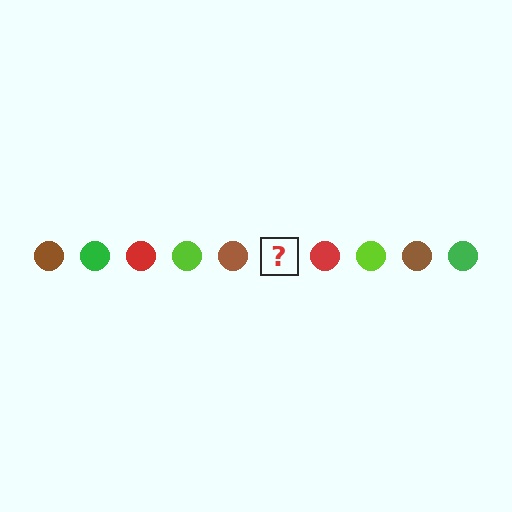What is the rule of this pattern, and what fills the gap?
The rule is that the pattern cycles through brown, green, red, lime circles. The gap should be filled with a green circle.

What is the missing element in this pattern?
The missing element is a green circle.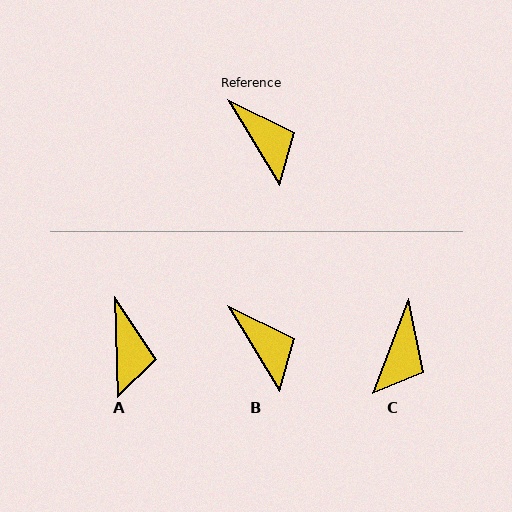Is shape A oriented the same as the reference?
No, it is off by about 29 degrees.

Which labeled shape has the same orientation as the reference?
B.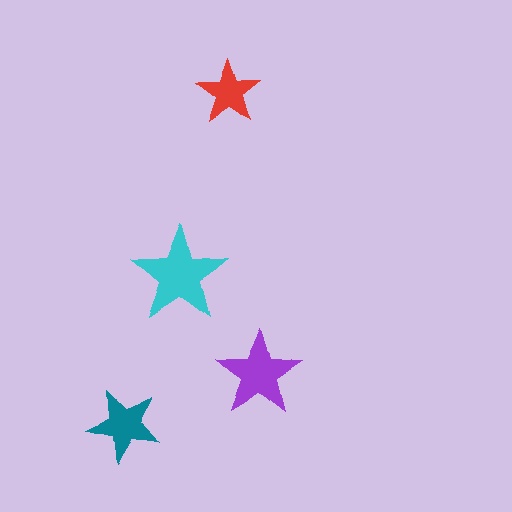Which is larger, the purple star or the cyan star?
The cyan one.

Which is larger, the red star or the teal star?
The teal one.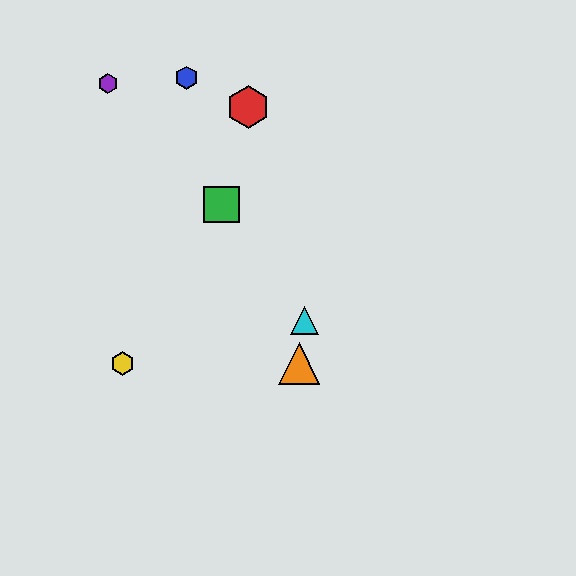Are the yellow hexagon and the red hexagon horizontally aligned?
No, the yellow hexagon is at y≈364 and the red hexagon is at y≈107.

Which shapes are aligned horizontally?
The yellow hexagon, the orange triangle are aligned horizontally.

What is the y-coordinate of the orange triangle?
The orange triangle is at y≈364.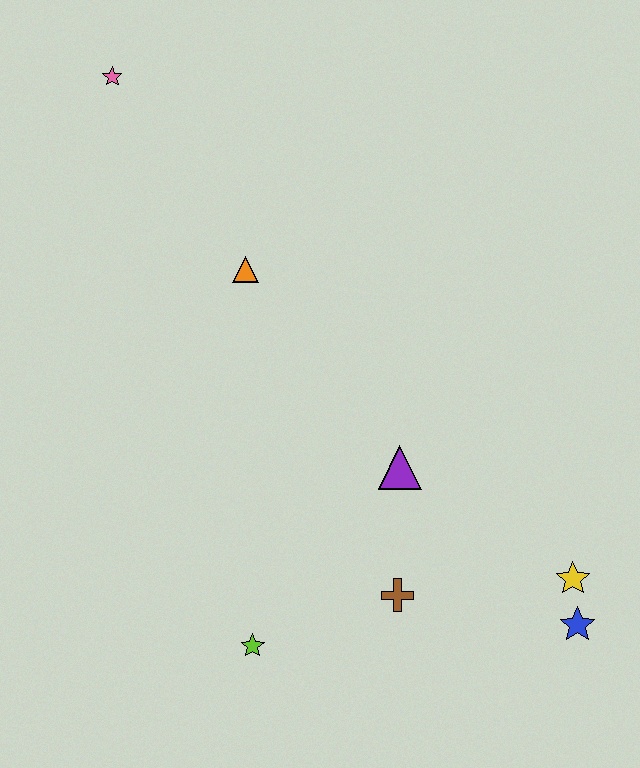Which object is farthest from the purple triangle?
The pink star is farthest from the purple triangle.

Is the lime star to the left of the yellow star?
Yes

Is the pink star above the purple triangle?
Yes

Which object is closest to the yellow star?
The blue star is closest to the yellow star.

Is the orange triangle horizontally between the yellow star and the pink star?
Yes